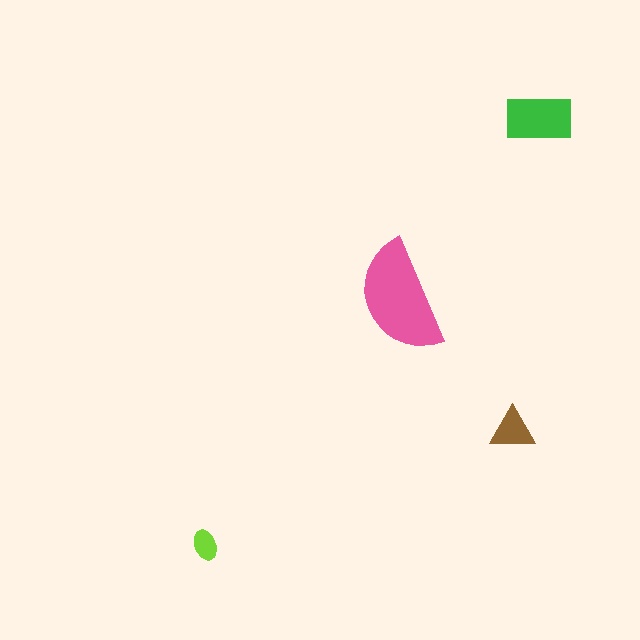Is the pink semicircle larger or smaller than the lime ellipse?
Larger.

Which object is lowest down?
The lime ellipse is bottommost.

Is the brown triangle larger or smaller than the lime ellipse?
Larger.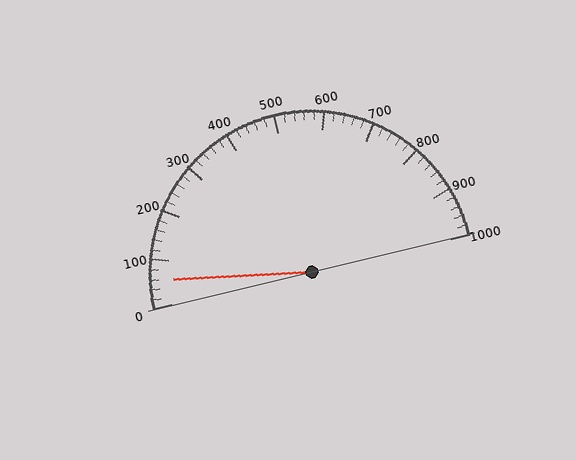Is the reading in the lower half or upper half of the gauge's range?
The reading is in the lower half of the range (0 to 1000).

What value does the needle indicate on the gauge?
The needle indicates approximately 60.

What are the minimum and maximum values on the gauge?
The gauge ranges from 0 to 1000.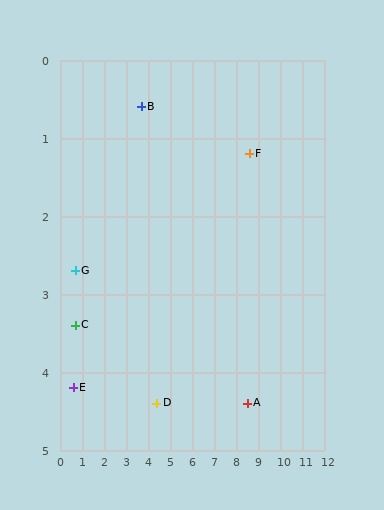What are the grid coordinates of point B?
Point B is at approximately (3.7, 0.6).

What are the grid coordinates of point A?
Point A is at approximately (8.5, 4.4).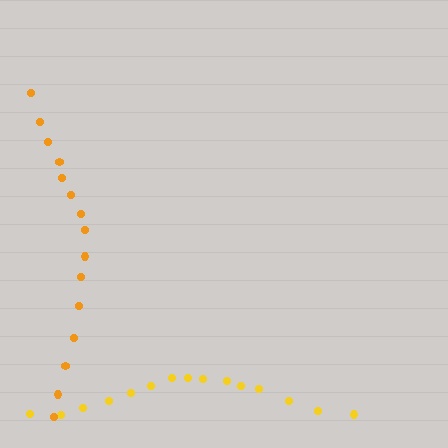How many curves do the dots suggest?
There are 2 distinct paths.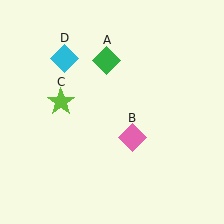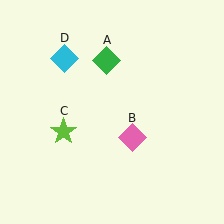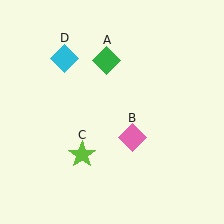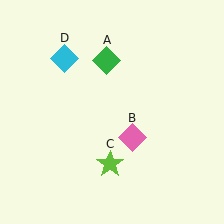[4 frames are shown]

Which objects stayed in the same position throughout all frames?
Green diamond (object A) and pink diamond (object B) and cyan diamond (object D) remained stationary.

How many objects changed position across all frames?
1 object changed position: lime star (object C).